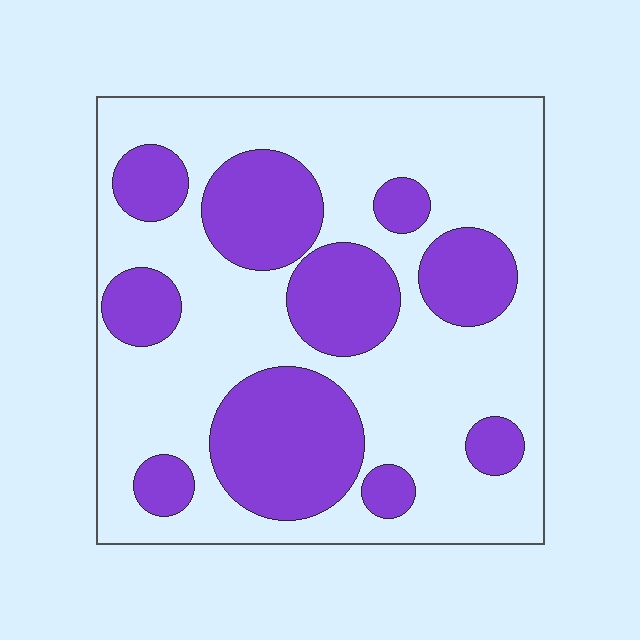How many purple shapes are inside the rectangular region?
10.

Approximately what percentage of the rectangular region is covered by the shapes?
Approximately 35%.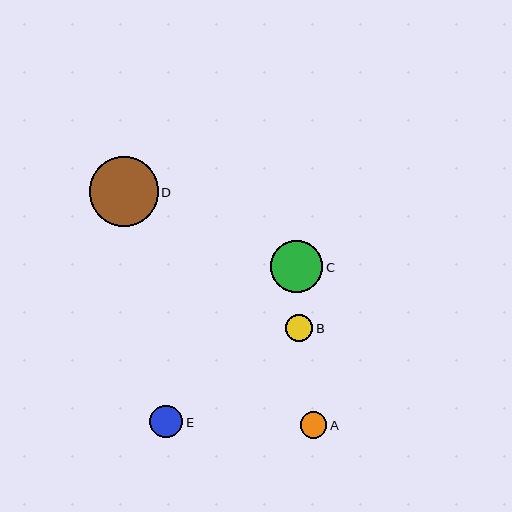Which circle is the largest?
Circle D is the largest with a size of approximately 69 pixels.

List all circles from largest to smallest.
From largest to smallest: D, C, E, B, A.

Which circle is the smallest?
Circle A is the smallest with a size of approximately 27 pixels.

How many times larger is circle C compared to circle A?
Circle C is approximately 1.9 times the size of circle A.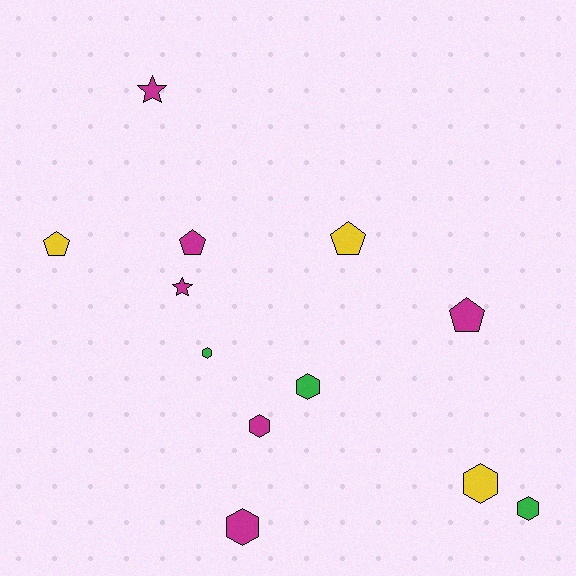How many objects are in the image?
There are 12 objects.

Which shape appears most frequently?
Hexagon, with 6 objects.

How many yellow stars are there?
There are no yellow stars.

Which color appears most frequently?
Magenta, with 6 objects.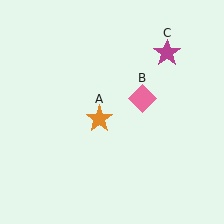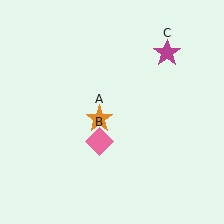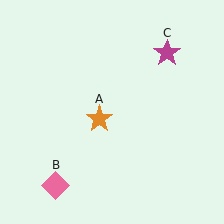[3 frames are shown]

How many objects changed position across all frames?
1 object changed position: pink diamond (object B).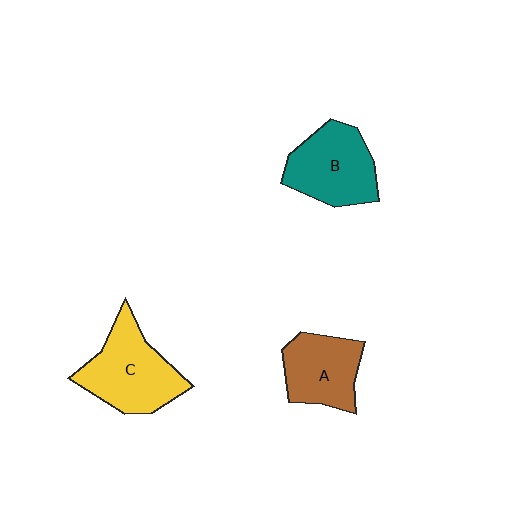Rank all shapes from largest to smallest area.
From largest to smallest: C (yellow), B (teal), A (brown).